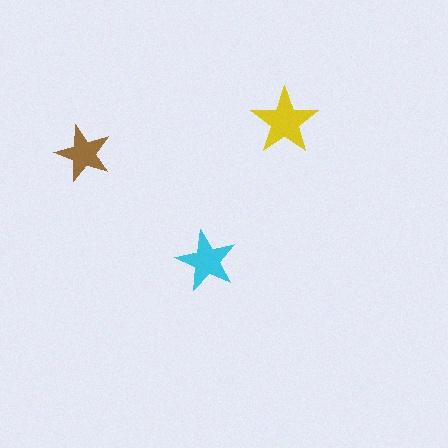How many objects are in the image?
There are 3 objects in the image.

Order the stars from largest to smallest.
the yellow one, the cyan one, the brown one.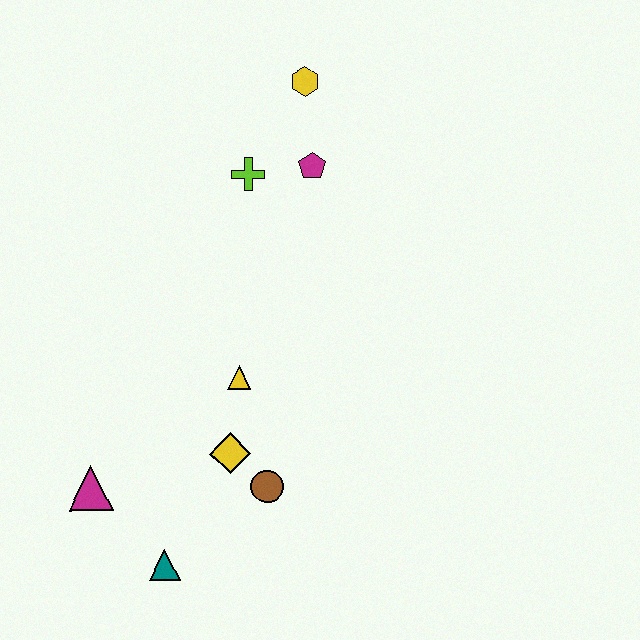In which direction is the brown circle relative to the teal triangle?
The brown circle is to the right of the teal triangle.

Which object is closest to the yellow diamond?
The brown circle is closest to the yellow diamond.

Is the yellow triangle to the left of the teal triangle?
No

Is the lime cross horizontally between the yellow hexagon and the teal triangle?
Yes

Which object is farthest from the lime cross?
The teal triangle is farthest from the lime cross.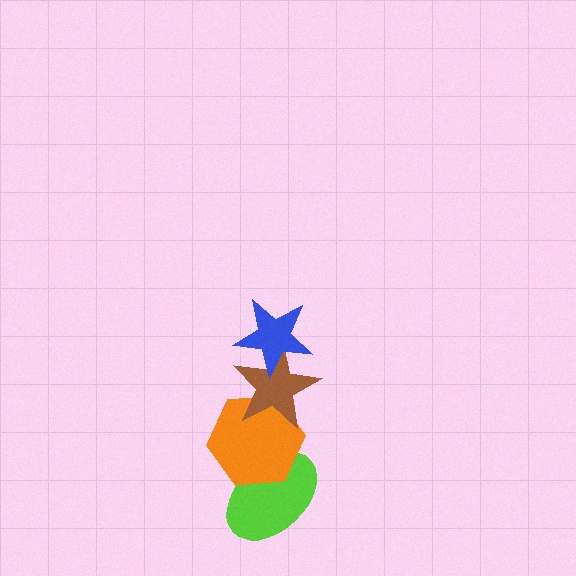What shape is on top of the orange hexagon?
The brown star is on top of the orange hexagon.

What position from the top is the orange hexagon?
The orange hexagon is 3rd from the top.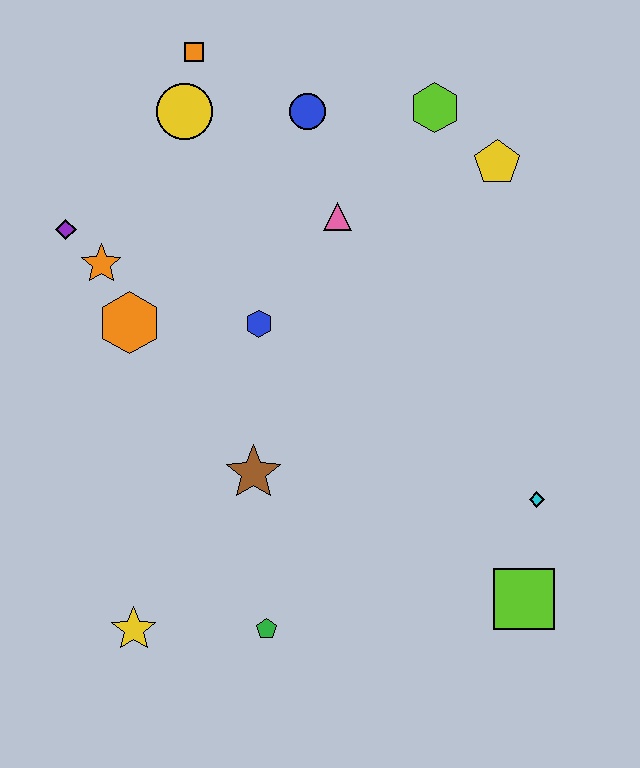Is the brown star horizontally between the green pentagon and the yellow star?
Yes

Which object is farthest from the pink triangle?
The yellow star is farthest from the pink triangle.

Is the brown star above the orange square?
No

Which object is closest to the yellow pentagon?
The lime hexagon is closest to the yellow pentagon.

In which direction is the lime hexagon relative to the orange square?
The lime hexagon is to the right of the orange square.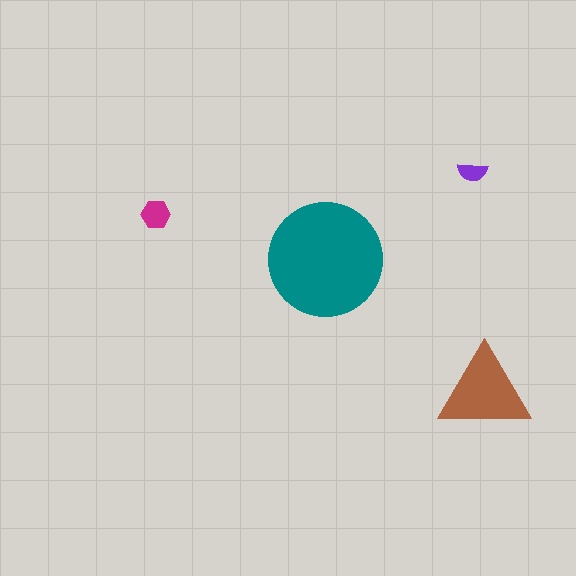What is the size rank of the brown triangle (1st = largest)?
2nd.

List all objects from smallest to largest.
The purple semicircle, the magenta hexagon, the brown triangle, the teal circle.